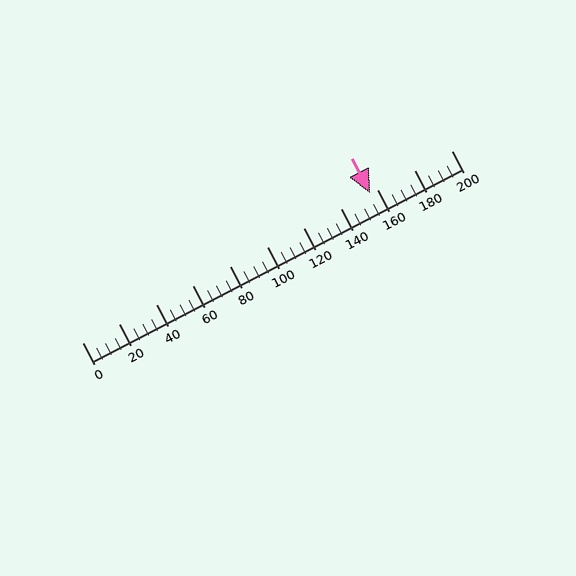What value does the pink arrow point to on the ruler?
The pink arrow points to approximately 156.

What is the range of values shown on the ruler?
The ruler shows values from 0 to 200.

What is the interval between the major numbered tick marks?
The major tick marks are spaced 20 units apart.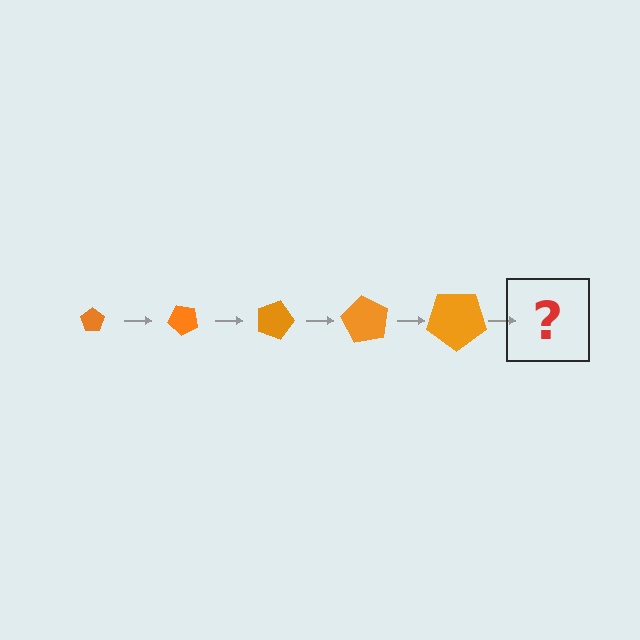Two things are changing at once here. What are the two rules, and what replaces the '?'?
The two rules are that the pentagon grows larger each step and it rotates 45 degrees each step. The '?' should be a pentagon, larger than the previous one and rotated 225 degrees from the start.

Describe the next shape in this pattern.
It should be a pentagon, larger than the previous one and rotated 225 degrees from the start.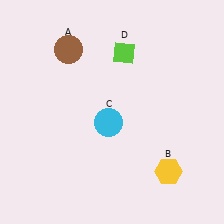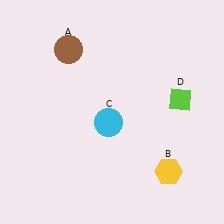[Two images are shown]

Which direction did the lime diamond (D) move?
The lime diamond (D) moved right.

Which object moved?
The lime diamond (D) moved right.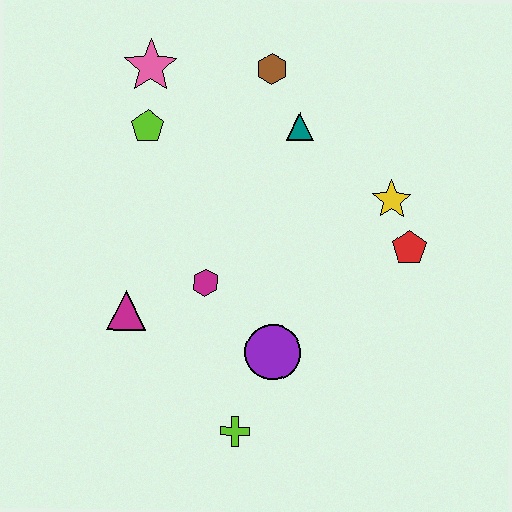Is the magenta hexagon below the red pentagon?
Yes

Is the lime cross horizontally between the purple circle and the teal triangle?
No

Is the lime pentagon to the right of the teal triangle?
No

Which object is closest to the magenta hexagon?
The magenta triangle is closest to the magenta hexagon.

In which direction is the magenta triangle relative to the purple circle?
The magenta triangle is to the left of the purple circle.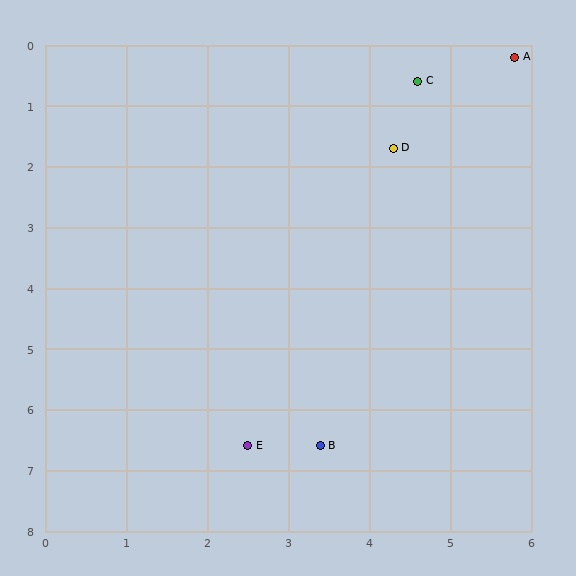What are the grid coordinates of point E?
Point E is at approximately (2.5, 6.6).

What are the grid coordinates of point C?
Point C is at approximately (4.6, 0.6).